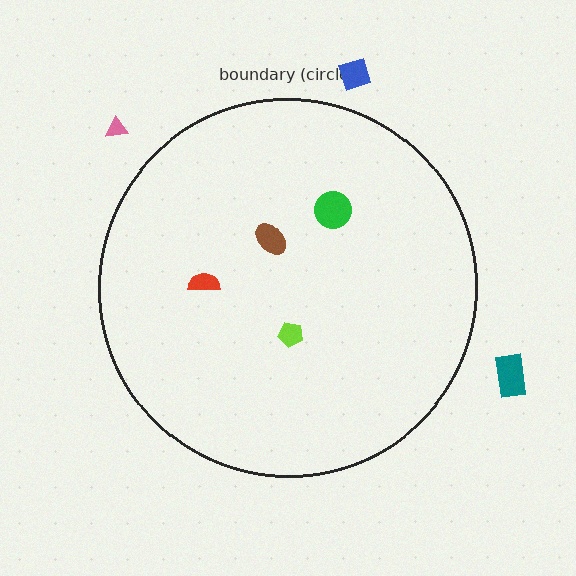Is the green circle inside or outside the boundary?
Inside.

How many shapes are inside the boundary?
4 inside, 3 outside.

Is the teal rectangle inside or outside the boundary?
Outside.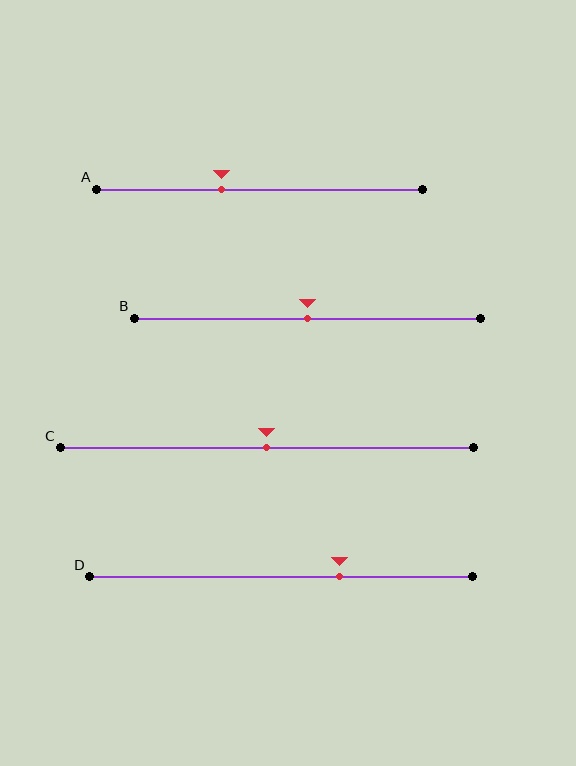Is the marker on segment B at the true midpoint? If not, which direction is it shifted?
Yes, the marker on segment B is at the true midpoint.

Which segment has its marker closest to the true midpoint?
Segment B has its marker closest to the true midpoint.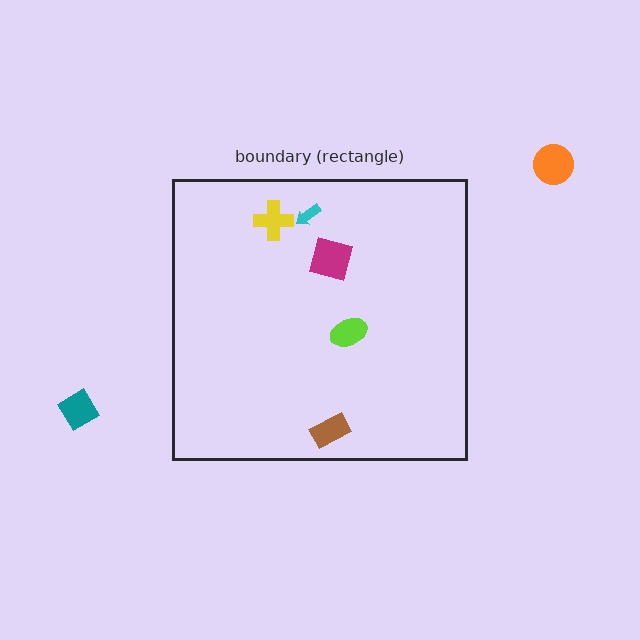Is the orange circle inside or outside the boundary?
Outside.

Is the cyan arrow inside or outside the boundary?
Inside.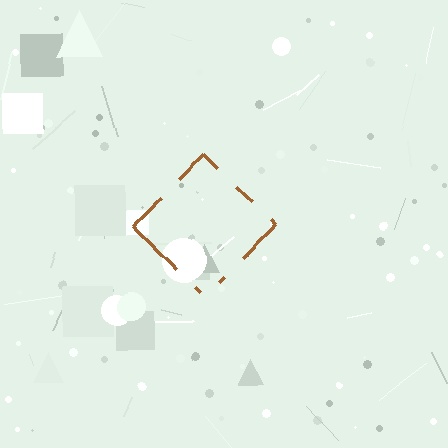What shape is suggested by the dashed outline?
The dashed outline suggests a diamond.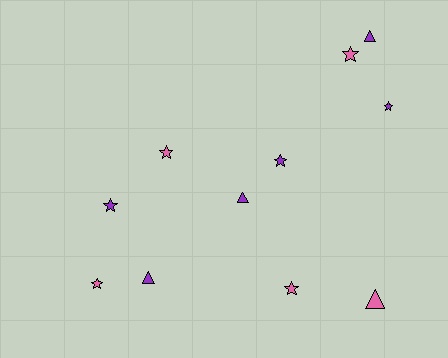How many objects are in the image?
There are 11 objects.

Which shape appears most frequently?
Star, with 7 objects.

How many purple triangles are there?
There are 3 purple triangles.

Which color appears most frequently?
Purple, with 6 objects.